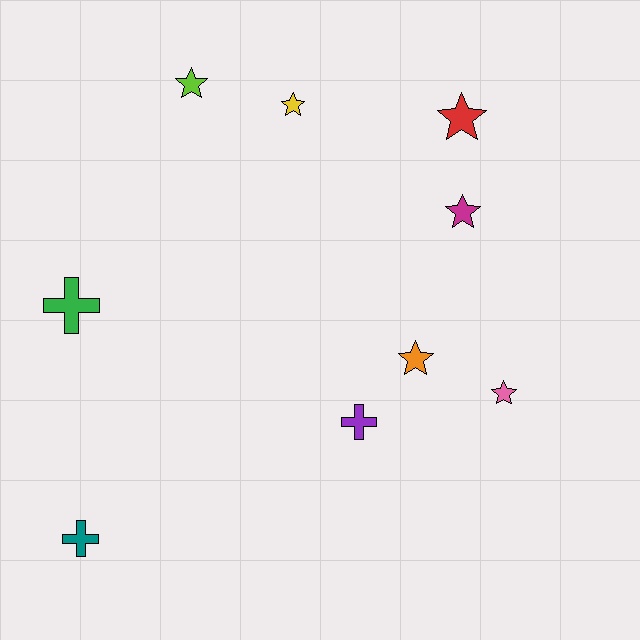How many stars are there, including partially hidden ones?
There are 6 stars.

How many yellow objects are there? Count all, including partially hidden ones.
There is 1 yellow object.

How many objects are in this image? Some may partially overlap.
There are 9 objects.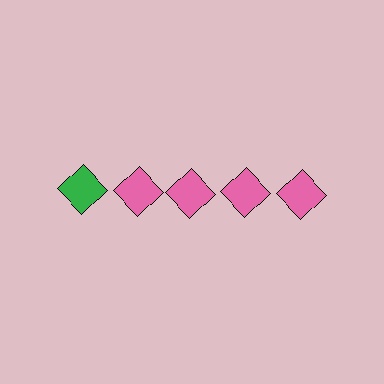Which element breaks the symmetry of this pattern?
The green diamond in the top row, leftmost column breaks the symmetry. All other shapes are pink diamonds.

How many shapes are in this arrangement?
There are 5 shapes arranged in a grid pattern.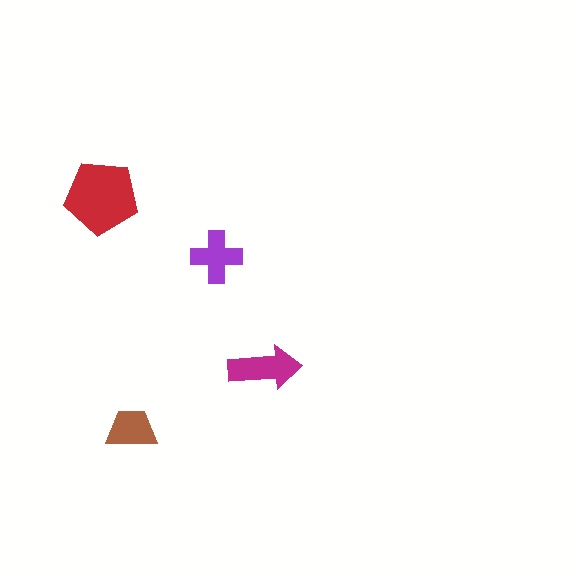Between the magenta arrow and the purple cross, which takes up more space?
The magenta arrow.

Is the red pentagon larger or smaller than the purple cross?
Larger.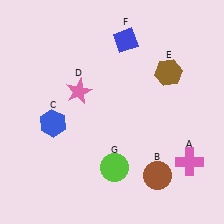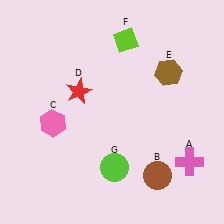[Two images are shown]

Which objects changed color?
C changed from blue to pink. D changed from pink to red. F changed from blue to lime.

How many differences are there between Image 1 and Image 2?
There are 3 differences between the two images.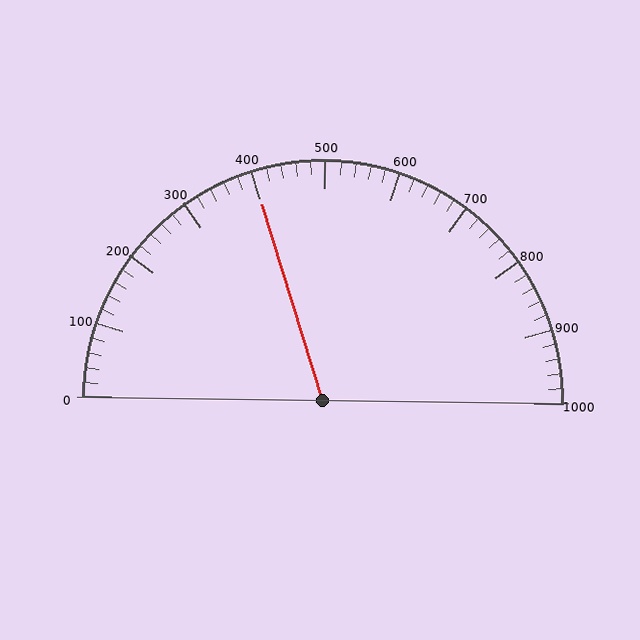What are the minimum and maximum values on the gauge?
The gauge ranges from 0 to 1000.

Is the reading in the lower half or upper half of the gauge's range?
The reading is in the lower half of the range (0 to 1000).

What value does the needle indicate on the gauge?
The needle indicates approximately 400.